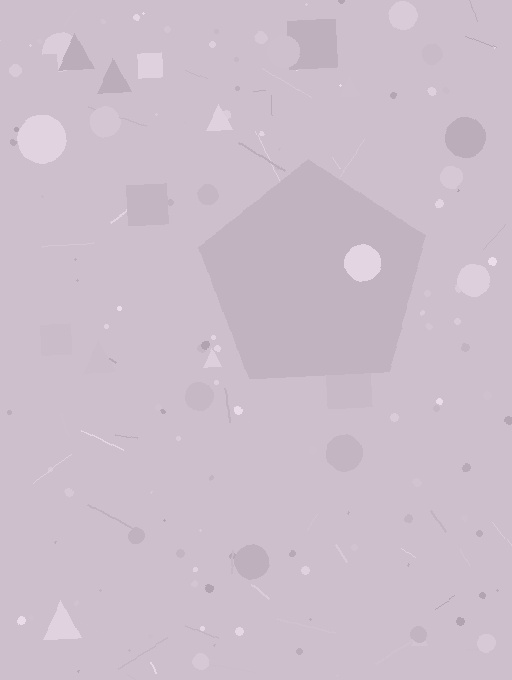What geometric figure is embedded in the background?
A pentagon is embedded in the background.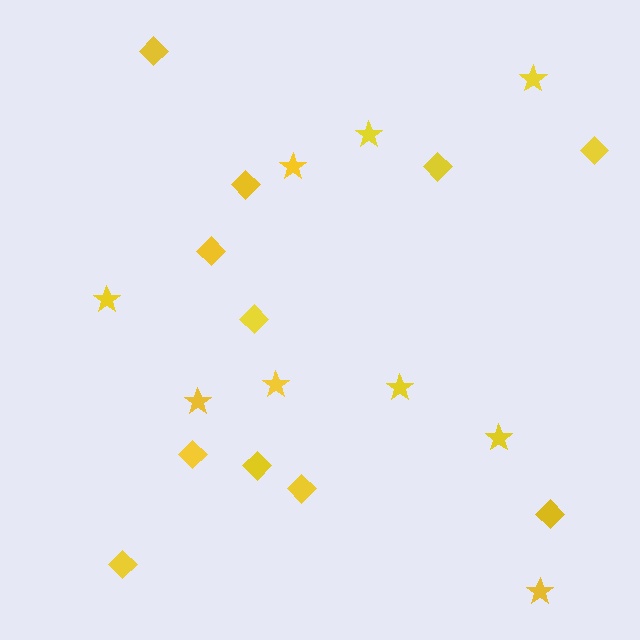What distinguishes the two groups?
There are 2 groups: one group of stars (9) and one group of diamonds (11).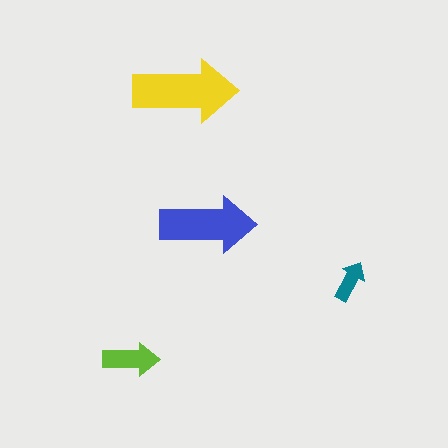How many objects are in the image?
There are 4 objects in the image.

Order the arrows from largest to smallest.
the yellow one, the blue one, the lime one, the teal one.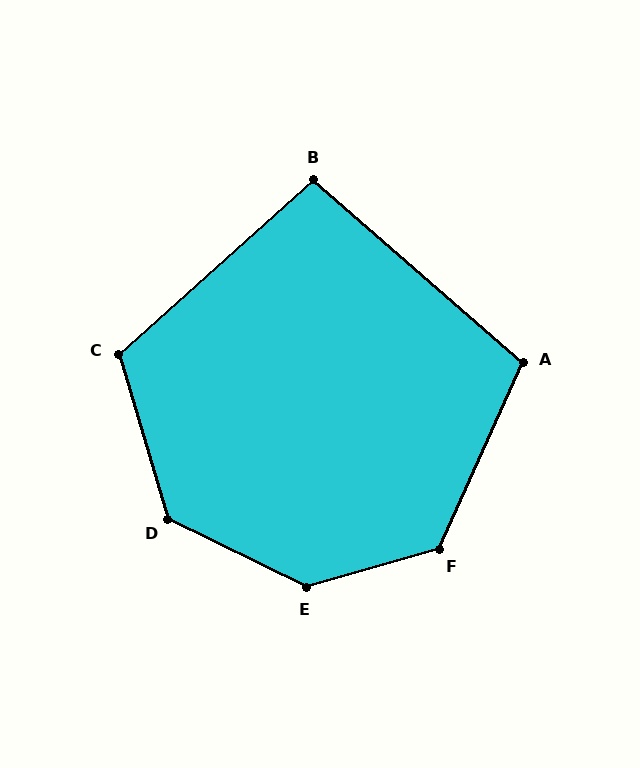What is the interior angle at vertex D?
Approximately 133 degrees (obtuse).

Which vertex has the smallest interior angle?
B, at approximately 97 degrees.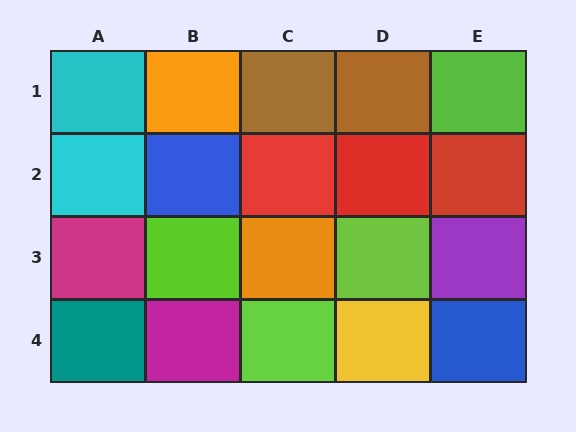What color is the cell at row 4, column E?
Blue.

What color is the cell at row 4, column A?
Teal.